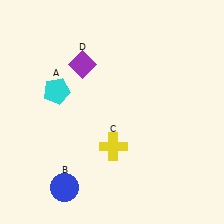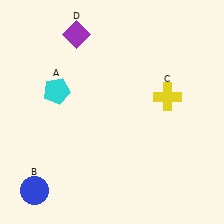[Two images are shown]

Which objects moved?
The objects that moved are: the blue circle (B), the yellow cross (C), the purple diamond (D).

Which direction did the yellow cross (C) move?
The yellow cross (C) moved right.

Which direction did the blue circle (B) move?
The blue circle (B) moved left.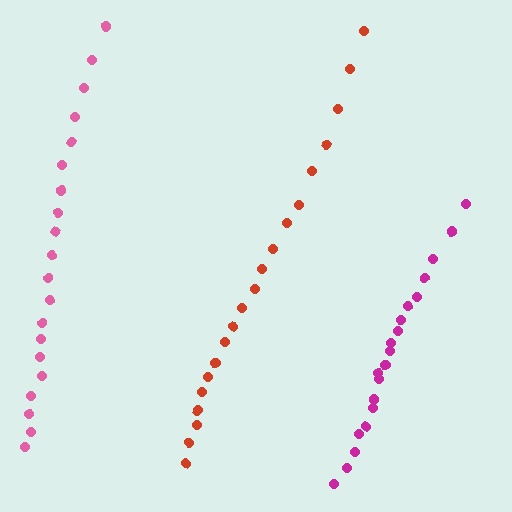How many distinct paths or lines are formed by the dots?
There are 3 distinct paths.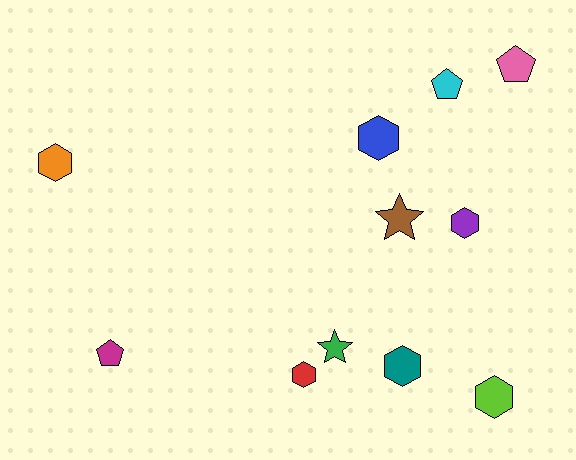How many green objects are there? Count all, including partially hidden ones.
There is 1 green object.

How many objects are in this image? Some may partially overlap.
There are 11 objects.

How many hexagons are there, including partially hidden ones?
There are 6 hexagons.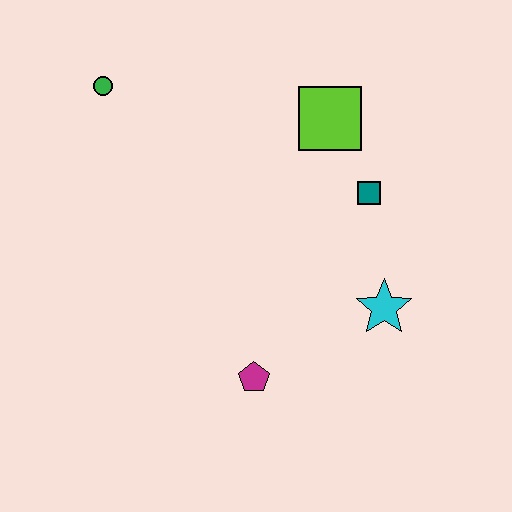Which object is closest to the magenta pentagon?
The cyan star is closest to the magenta pentagon.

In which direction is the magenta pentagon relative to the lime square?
The magenta pentagon is below the lime square.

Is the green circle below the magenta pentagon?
No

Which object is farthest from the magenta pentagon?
The green circle is farthest from the magenta pentagon.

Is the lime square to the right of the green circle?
Yes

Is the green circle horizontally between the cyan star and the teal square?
No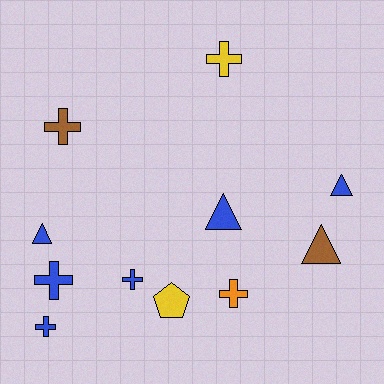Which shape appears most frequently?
Cross, with 6 objects.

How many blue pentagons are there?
There are no blue pentagons.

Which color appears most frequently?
Blue, with 6 objects.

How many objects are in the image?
There are 11 objects.